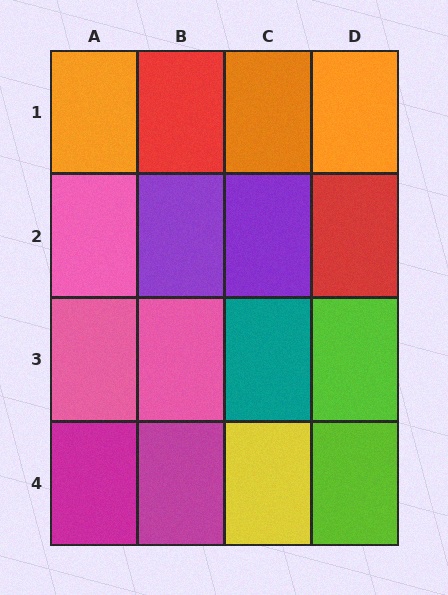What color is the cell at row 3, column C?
Teal.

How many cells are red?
2 cells are red.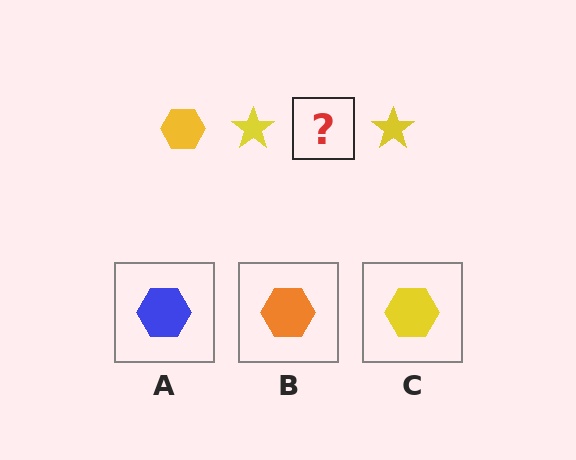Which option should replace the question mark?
Option C.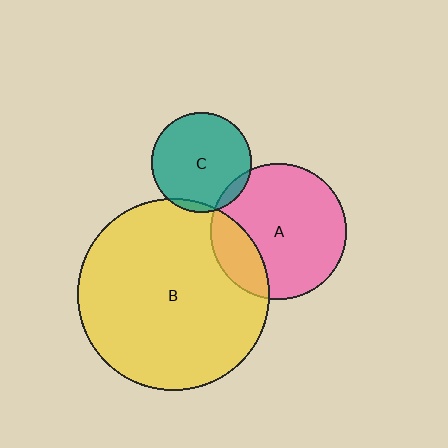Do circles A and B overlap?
Yes.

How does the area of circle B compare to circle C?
Approximately 3.7 times.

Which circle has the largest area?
Circle B (yellow).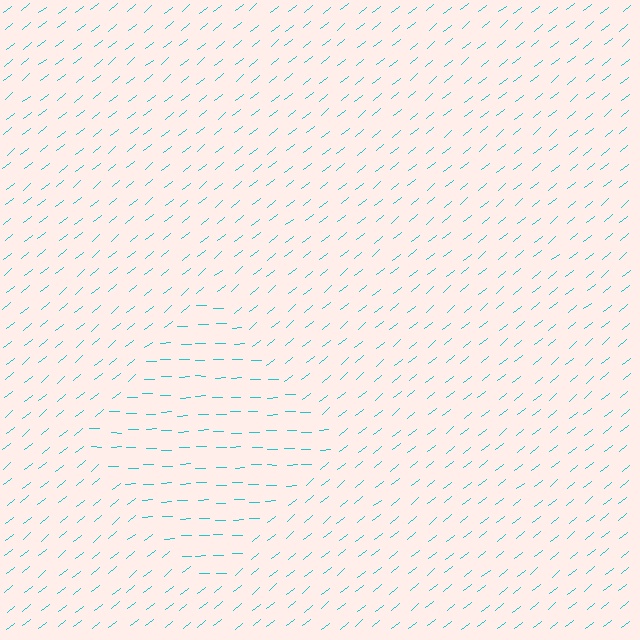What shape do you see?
I see a diamond.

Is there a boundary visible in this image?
Yes, there is a texture boundary formed by a change in line orientation.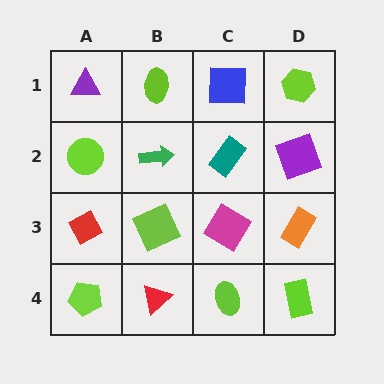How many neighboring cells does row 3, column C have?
4.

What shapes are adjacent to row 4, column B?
A lime square (row 3, column B), a lime pentagon (row 4, column A), a lime ellipse (row 4, column C).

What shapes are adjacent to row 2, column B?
A lime ellipse (row 1, column B), a lime square (row 3, column B), a lime circle (row 2, column A), a teal rectangle (row 2, column C).